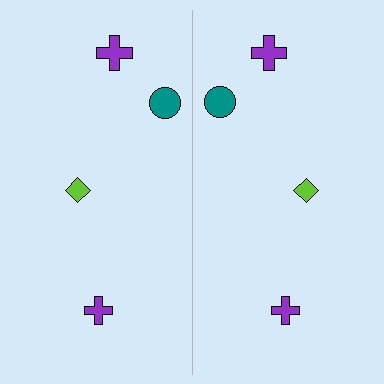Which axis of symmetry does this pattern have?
The pattern has a vertical axis of symmetry running through the center of the image.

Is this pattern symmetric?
Yes, this pattern has bilateral (reflection) symmetry.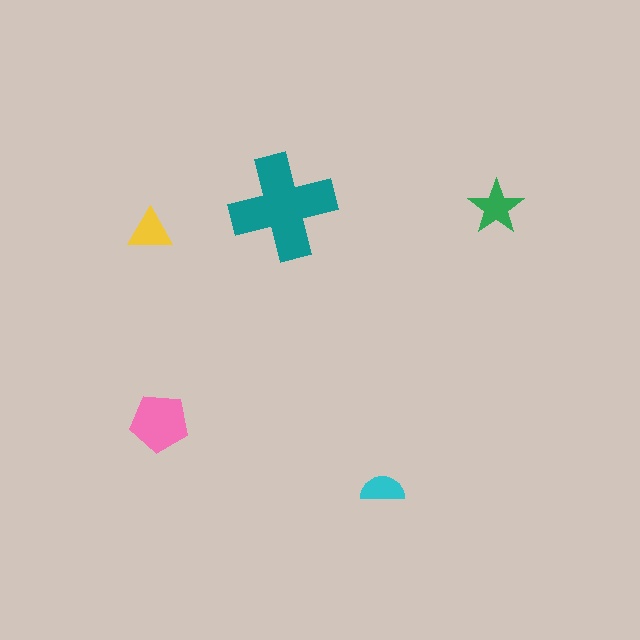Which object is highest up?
The teal cross is topmost.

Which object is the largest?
The teal cross.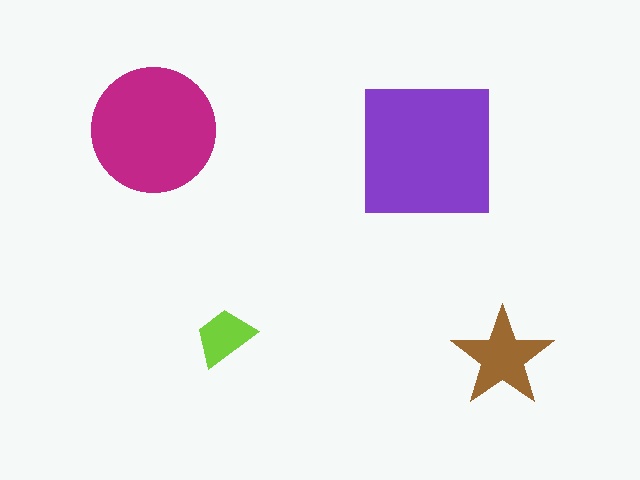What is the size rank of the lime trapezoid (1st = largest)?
4th.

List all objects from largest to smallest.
The purple square, the magenta circle, the brown star, the lime trapezoid.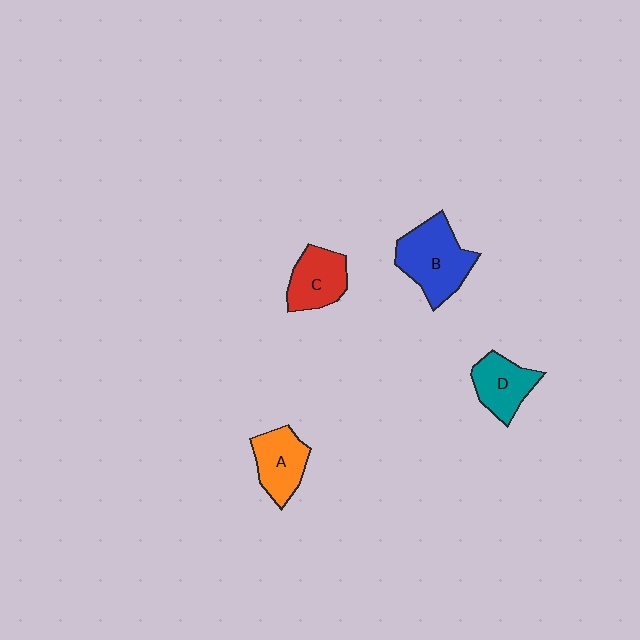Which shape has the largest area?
Shape B (blue).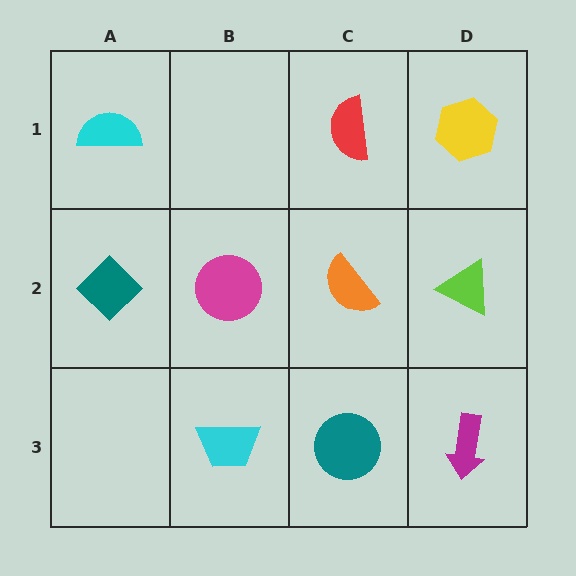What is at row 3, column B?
A cyan trapezoid.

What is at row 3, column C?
A teal circle.